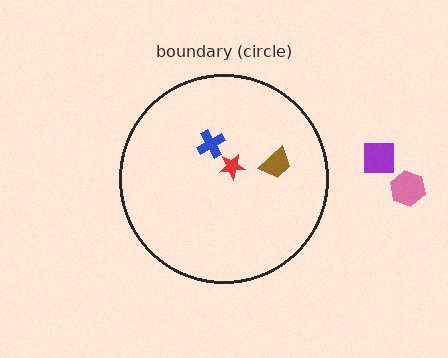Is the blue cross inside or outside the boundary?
Inside.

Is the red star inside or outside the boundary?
Inside.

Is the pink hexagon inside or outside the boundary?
Outside.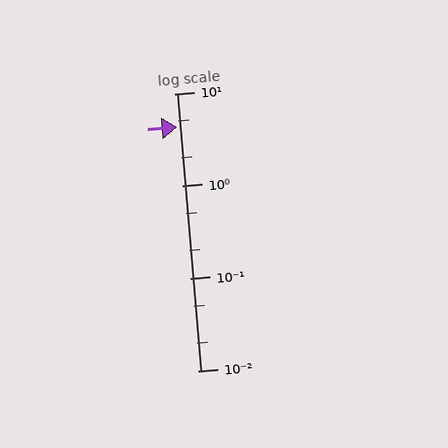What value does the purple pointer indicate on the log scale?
The pointer indicates approximately 4.3.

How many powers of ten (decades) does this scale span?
The scale spans 3 decades, from 0.01 to 10.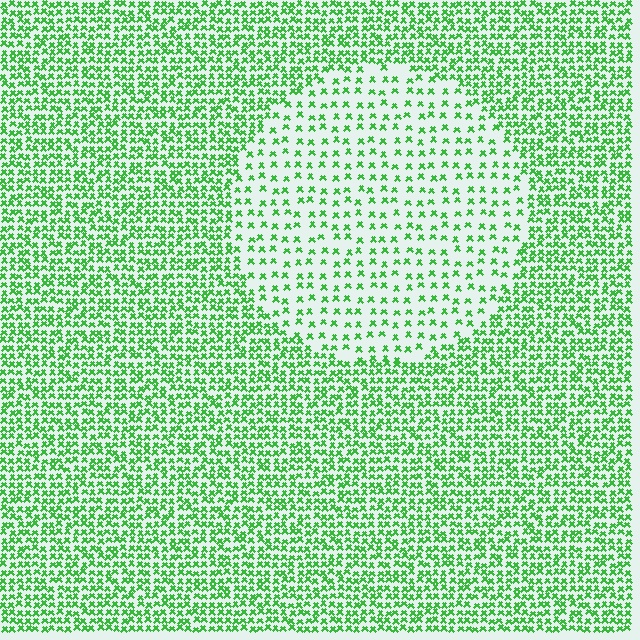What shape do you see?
I see a circle.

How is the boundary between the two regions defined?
The boundary is defined by a change in element density (approximately 2.3x ratio). All elements are the same color, size, and shape.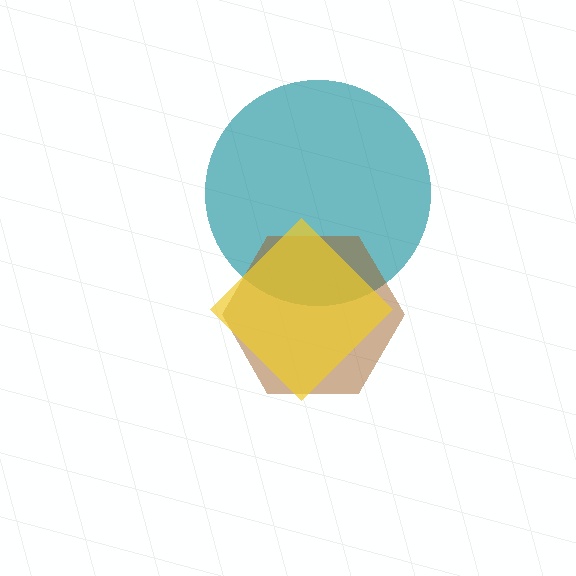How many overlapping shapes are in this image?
There are 3 overlapping shapes in the image.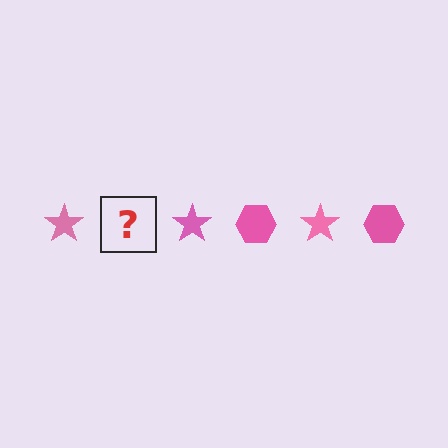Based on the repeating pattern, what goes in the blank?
The blank should be a pink hexagon.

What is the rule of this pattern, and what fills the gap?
The rule is that the pattern cycles through star, hexagon shapes in pink. The gap should be filled with a pink hexagon.